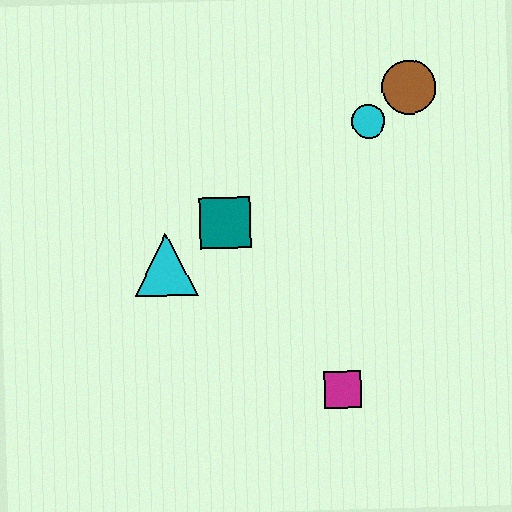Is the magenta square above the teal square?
No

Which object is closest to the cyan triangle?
The teal square is closest to the cyan triangle.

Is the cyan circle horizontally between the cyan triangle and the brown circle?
Yes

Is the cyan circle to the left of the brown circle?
Yes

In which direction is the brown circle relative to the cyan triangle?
The brown circle is to the right of the cyan triangle.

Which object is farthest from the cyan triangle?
The brown circle is farthest from the cyan triangle.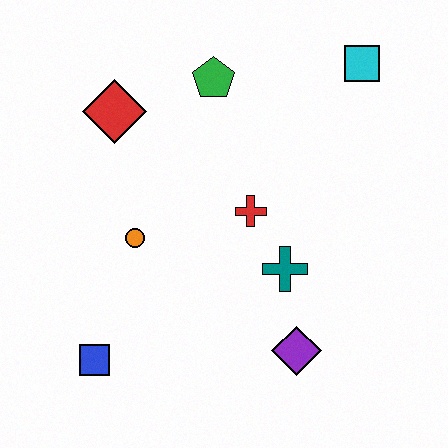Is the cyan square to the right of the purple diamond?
Yes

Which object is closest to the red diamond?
The green pentagon is closest to the red diamond.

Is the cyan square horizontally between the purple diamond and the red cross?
No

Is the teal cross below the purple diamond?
No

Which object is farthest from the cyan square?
The blue square is farthest from the cyan square.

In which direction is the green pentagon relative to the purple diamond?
The green pentagon is above the purple diamond.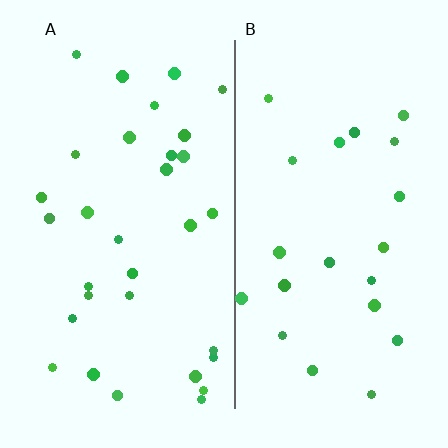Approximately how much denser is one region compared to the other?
Approximately 1.5× — region A over region B.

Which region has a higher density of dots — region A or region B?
A (the left).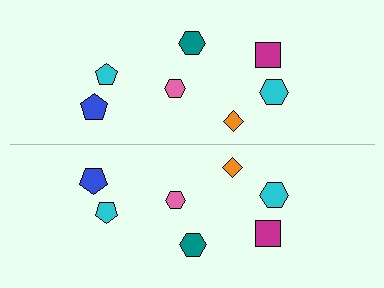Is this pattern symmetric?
Yes, this pattern has bilateral (reflection) symmetry.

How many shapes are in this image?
There are 14 shapes in this image.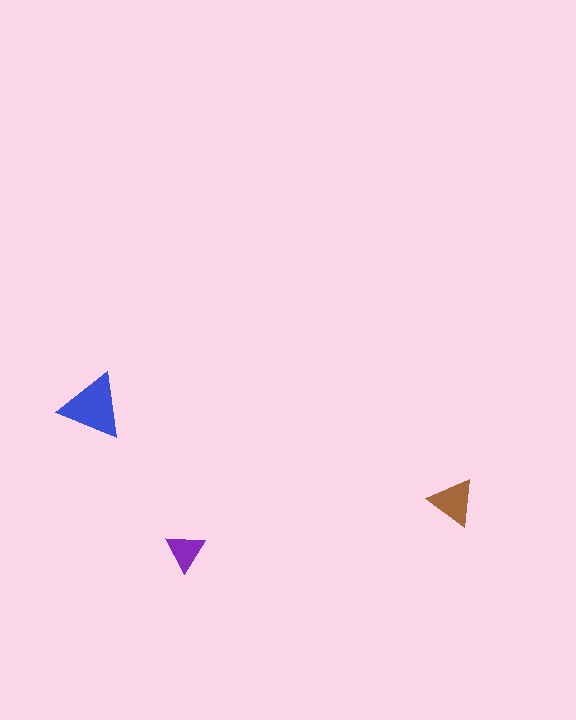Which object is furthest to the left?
The blue triangle is leftmost.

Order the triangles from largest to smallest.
the blue one, the brown one, the purple one.